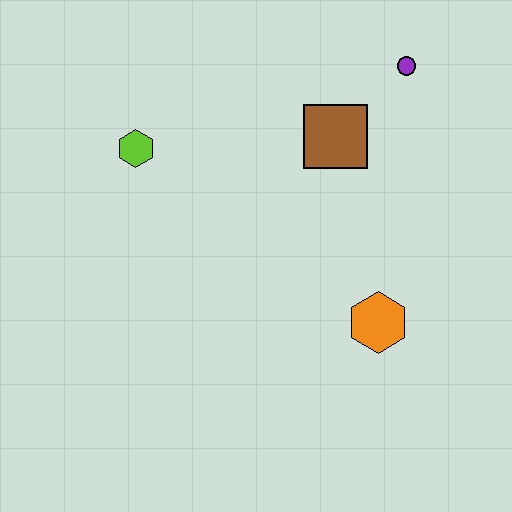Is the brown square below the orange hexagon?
No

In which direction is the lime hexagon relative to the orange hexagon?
The lime hexagon is to the left of the orange hexagon.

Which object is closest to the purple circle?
The brown square is closest to the purple circle.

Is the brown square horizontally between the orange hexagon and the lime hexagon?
Yes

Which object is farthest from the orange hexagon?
The lime hexagon is farthest from the orange hexagon.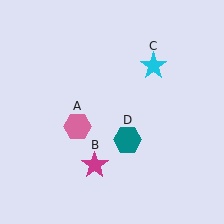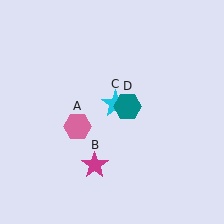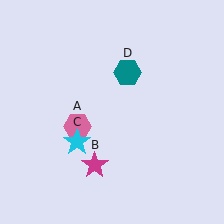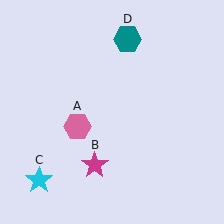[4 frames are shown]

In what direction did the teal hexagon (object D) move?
The teal hexagon (object D) moved up.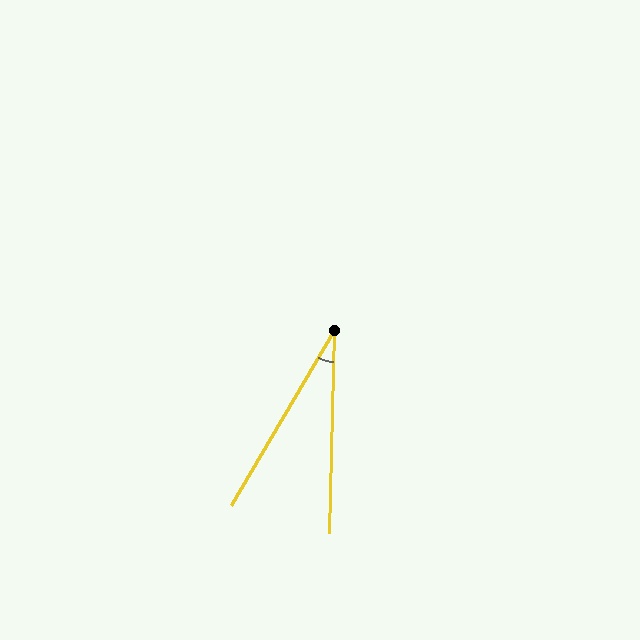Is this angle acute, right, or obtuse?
It is acute.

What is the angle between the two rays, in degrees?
Approximately 29 degrees.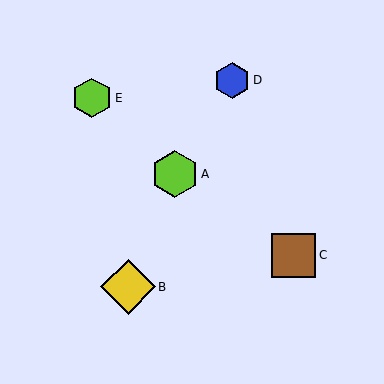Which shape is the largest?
The yellow diamond (labeled B) is the largest.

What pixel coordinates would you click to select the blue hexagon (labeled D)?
Click at (232, 80) to select the blue hexagon D.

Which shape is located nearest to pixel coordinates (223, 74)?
The blue hexagon (labeled D) at (232, 80) is nearest to that location.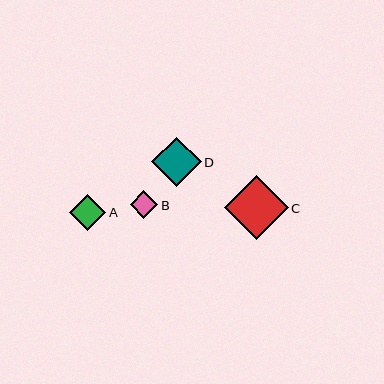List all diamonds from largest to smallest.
From largest to smallest: C, D, A, B.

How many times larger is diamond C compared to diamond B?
Diamond C is approximately 2.3 times the size of diamond B.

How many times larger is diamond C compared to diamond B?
Diamond C is approximately 2.3 times the size of diamond B.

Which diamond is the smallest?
Diamond B is the smallest with a size of approximately 28 pixels.